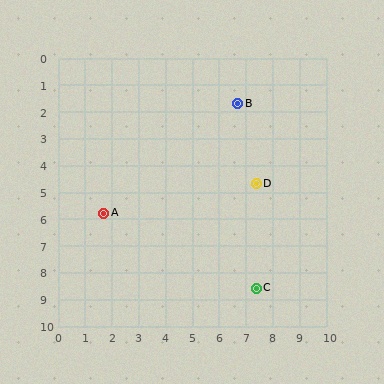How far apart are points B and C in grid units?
Points B and C are about 6.9 grid units apart.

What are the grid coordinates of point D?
Point D is at approximately (7.4, 4.7).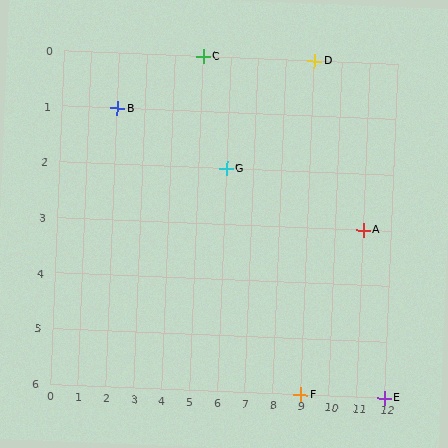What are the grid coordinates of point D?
Point D is at grid coordinates (9, 0).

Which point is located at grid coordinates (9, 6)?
Point F is at (9, 6).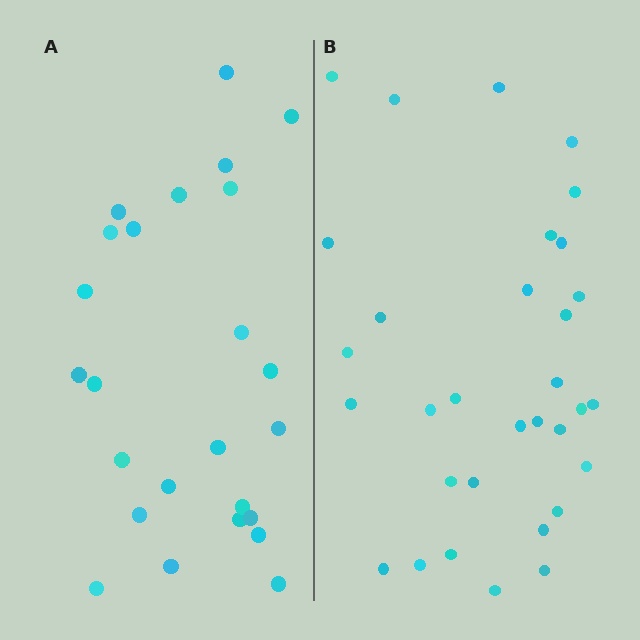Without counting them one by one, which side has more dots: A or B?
Region B (the right region) has more dots.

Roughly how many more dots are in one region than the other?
Region B has roughly 8 or so more dots than region A.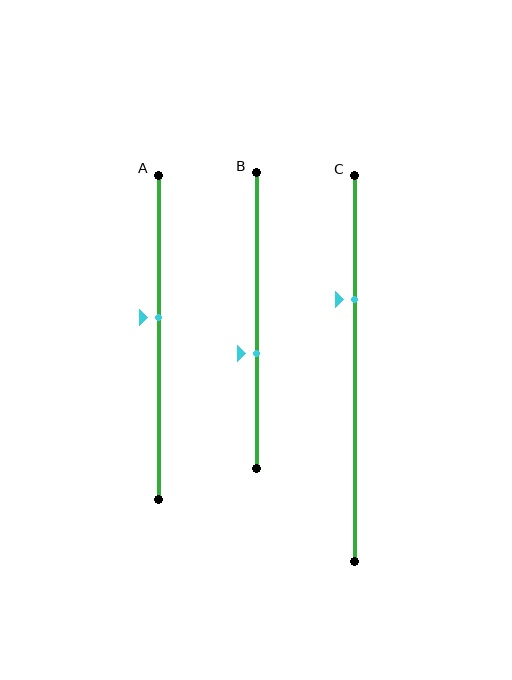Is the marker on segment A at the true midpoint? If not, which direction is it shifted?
No, the marker on segment A is shifted upward by about 6% of the segment length.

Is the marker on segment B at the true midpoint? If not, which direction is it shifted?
No, the marker on segment B is shifted downward by about 11% of the segment length.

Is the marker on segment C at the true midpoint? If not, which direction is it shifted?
No, the marker on segment C is shifted upward by about 18% of the segment length.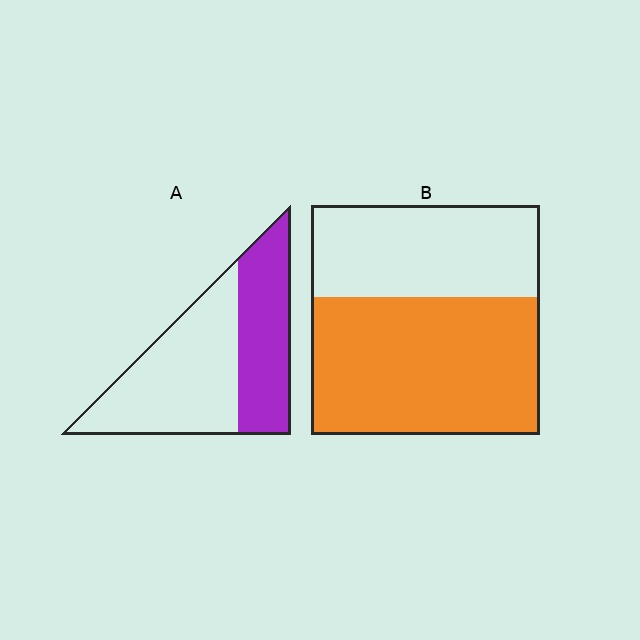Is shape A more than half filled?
No.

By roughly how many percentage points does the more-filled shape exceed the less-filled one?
By roughly 20 percentage points (B over A).